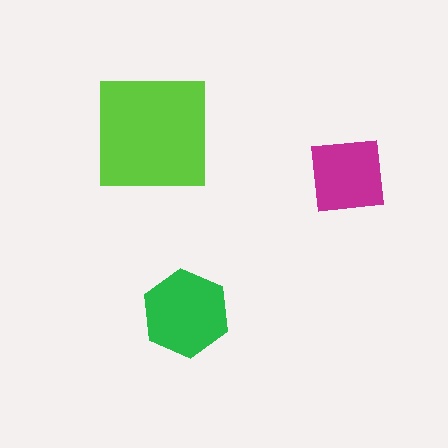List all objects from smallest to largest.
The magenta square, the green hexagon, the lime square.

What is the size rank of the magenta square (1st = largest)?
3rd.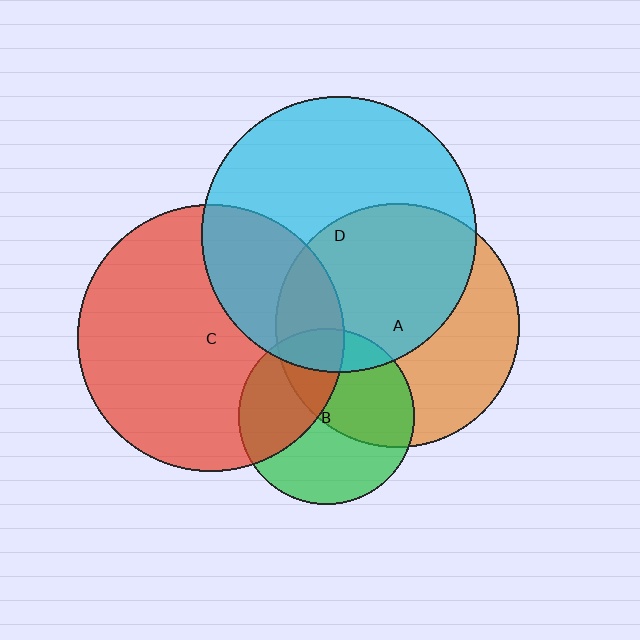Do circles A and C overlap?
Yes.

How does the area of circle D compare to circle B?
Approximately 2.5 times.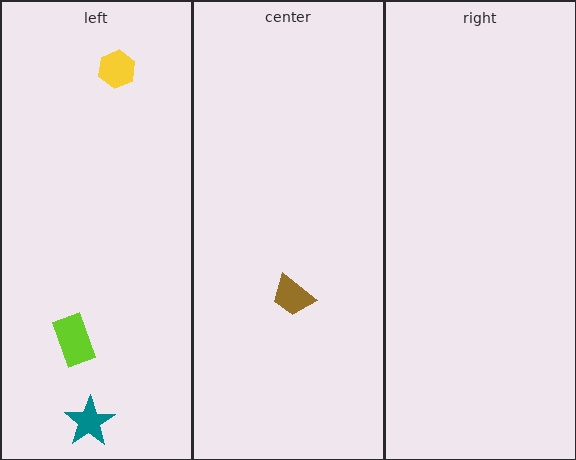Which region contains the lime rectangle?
The left region.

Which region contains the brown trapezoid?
The center region.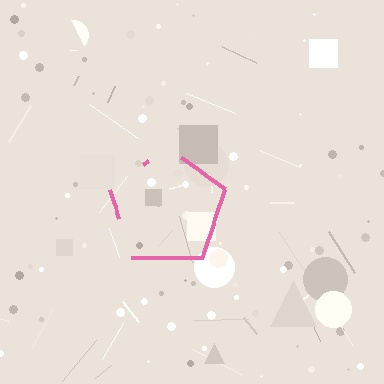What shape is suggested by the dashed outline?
The dashed outline suggests a pentagon.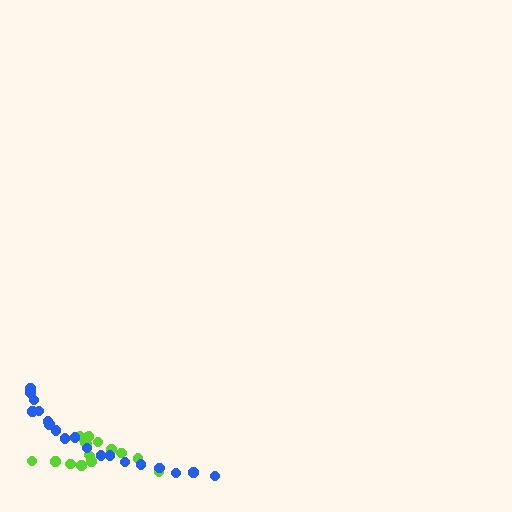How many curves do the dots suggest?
There are 2 distinct paths.